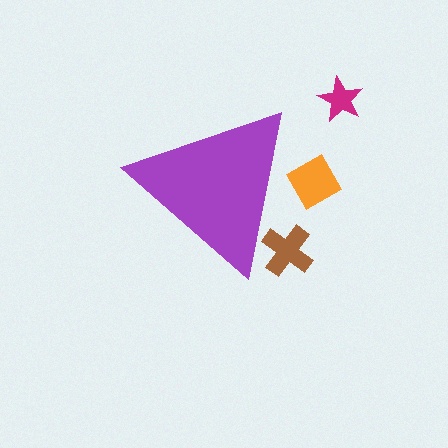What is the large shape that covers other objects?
A purple triangle.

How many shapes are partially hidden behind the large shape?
2 shapes are partially hidden.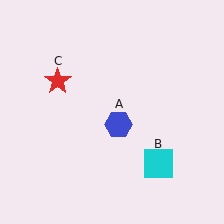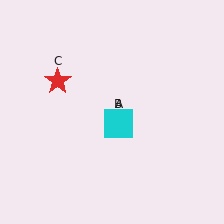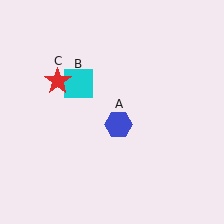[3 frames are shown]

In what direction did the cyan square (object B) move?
The cyan square (object B) moved up and to the left.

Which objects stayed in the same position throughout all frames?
Blue hexagon (object A) and red star (object C) remained stationary.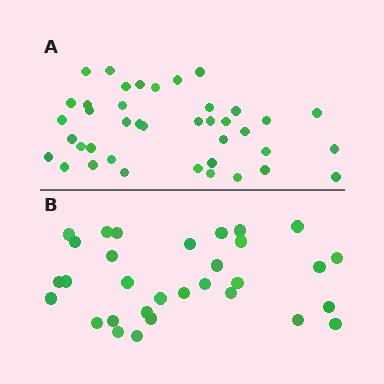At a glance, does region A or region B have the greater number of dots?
Region A (the top region) has more dots.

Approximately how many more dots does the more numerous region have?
Region A has roughly 8 or so more dots than region B.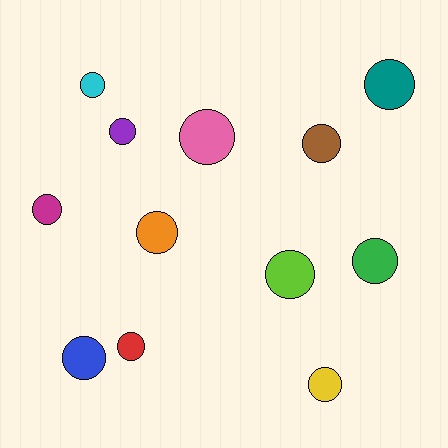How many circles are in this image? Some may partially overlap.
There are 12 circles.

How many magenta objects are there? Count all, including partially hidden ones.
There is 1 magenta object.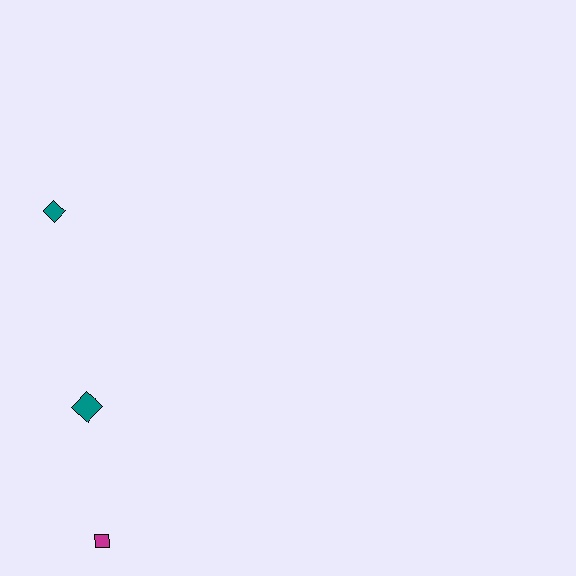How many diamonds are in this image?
There are 2 diamonds.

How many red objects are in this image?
There are no red objects.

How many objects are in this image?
There are 3 objects.